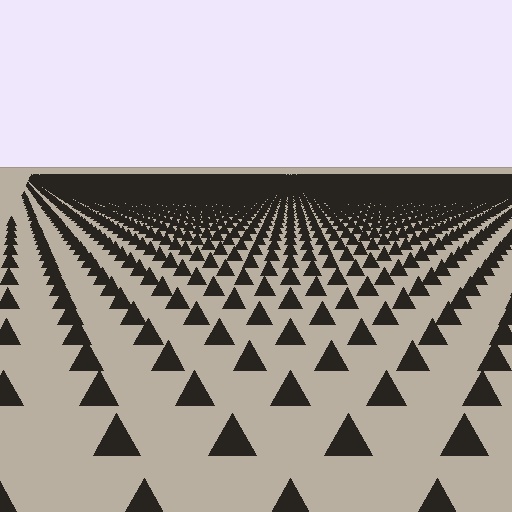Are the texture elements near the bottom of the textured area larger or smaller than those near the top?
Larger. Near the bottom, elements are closer to the viewer and appear at a bigger on-screen size.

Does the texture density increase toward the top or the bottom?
Density increases toward the top.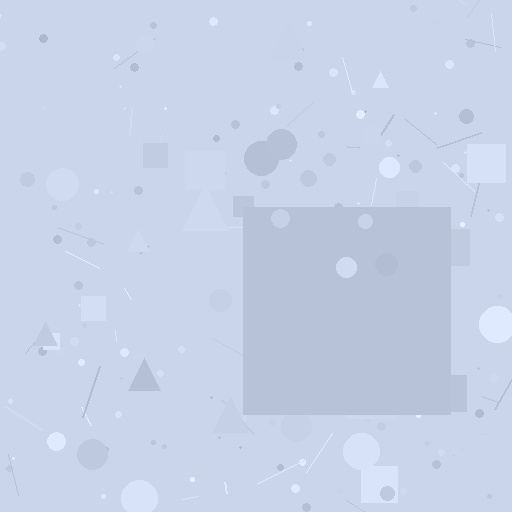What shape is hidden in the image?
A square is hidden in the image.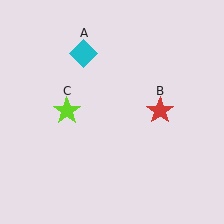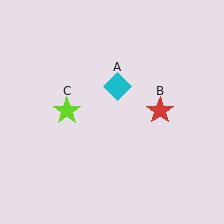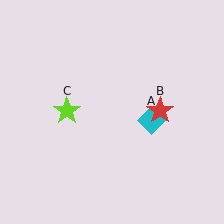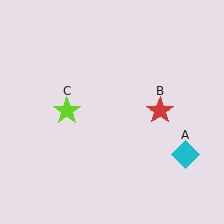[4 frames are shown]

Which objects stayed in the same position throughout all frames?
Red star (object B) and lime star (object C) remained stationary.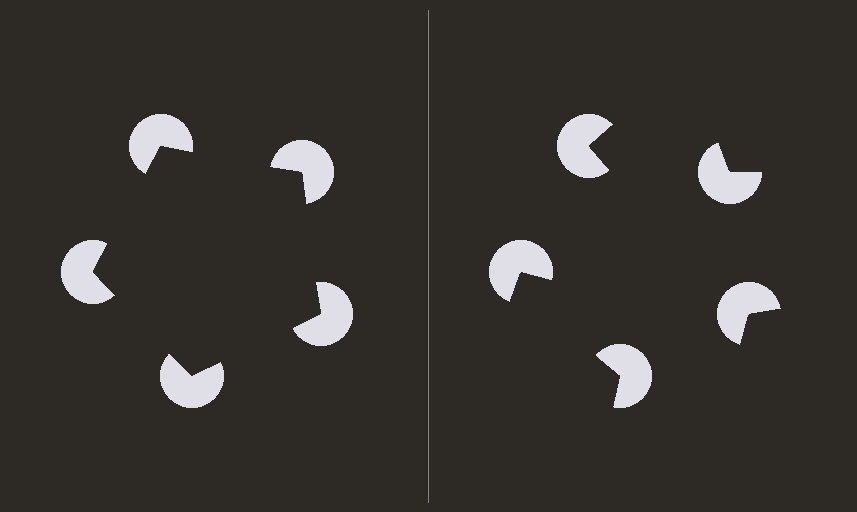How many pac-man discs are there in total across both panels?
10 — 5 on each side.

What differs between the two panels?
The pac-man discs are positioned identically on both sides; only the wedge orientations differ. On the left they align to a pentagon; on the right they are misaligned.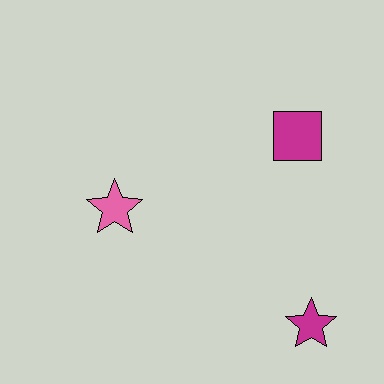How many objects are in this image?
There are 3 objects.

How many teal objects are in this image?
There are no teal objects.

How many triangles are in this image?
There are no triangles.